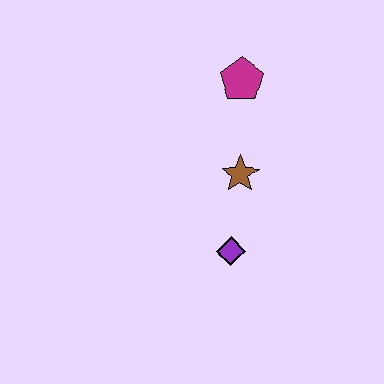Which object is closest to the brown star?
The purple diamond is closest to the brown star.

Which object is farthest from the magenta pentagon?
The purple diamond is farthest from the magenta pentagon.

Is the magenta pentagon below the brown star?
No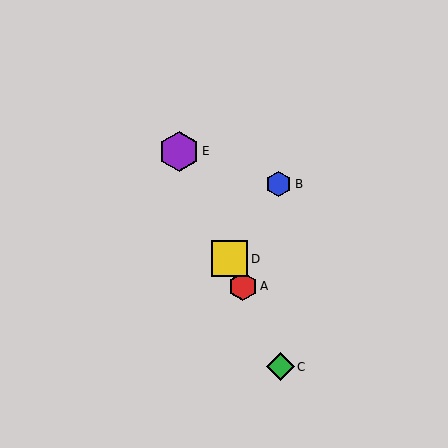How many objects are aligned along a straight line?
4 objects (A, C, D, E) are aligned along a straight line.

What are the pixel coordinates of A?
Object A is at (243, 286).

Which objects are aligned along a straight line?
Objects A, C, D, E are aligned along a straight line.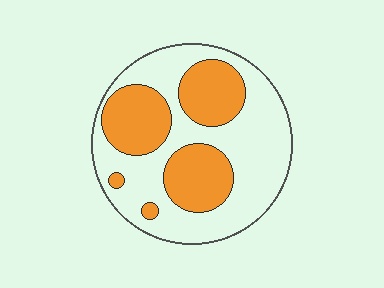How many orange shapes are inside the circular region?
5.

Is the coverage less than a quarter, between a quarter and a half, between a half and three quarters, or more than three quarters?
Between a quarter and a half.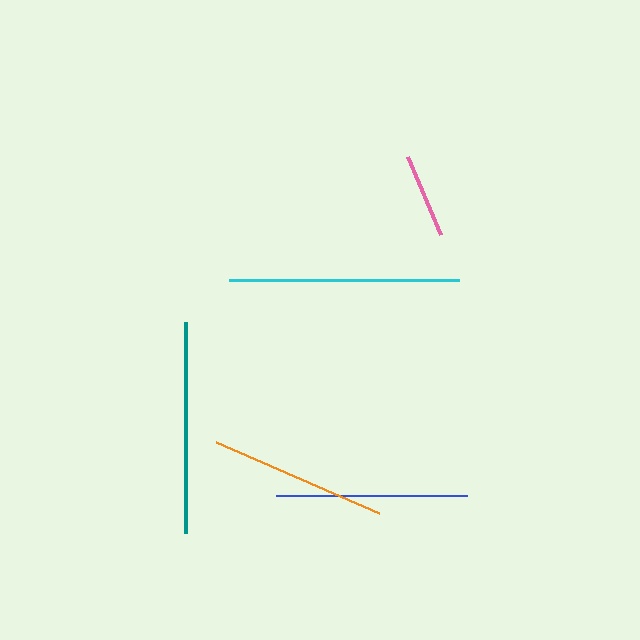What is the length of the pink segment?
The pink segment is approximately 85 pixels long.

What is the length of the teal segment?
The teal segment is approximately 211 pixels long.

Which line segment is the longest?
The cyan line is the longest at approximately 230 pixels.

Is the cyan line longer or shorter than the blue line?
The cyan line is longer than the blue line.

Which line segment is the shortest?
The pink line is the shortest at approximately 85 pixels.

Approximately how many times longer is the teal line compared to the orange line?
The teal line is approximately 1.2 times the length of the orange line.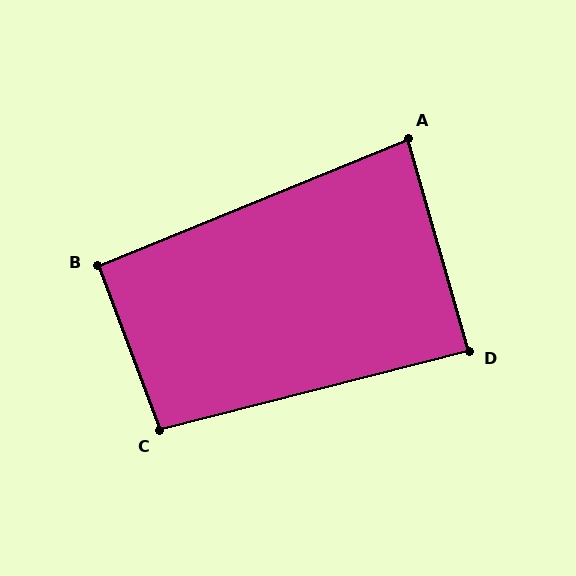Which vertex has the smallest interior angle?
A, at approximately 84 degrees.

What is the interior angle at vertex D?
Approximately 88 degrees (approximately right).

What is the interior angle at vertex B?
Approximately 92 degrees (approximately right).